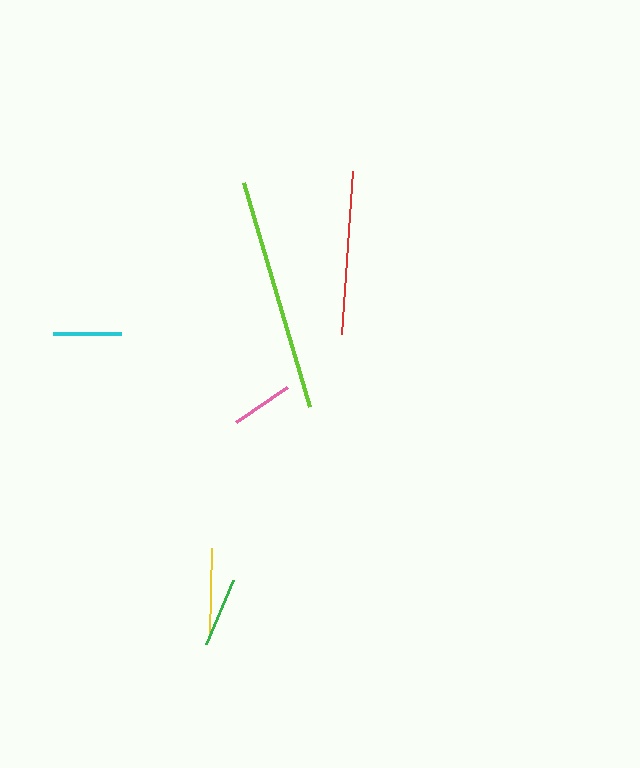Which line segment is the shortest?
The pink line is the shortest at approximately 62 pixels.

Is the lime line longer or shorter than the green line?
The lime line is longer than the green line.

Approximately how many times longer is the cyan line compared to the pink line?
The cyan line is approximately 1.1 times the length of the pink line.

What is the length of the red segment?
The red segment is approximately 163 pixels long.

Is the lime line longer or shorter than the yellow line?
The lime line is longer than the yellow line.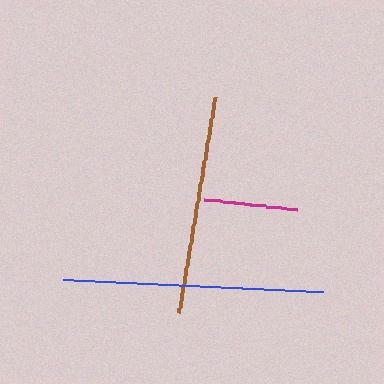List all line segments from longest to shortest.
From longest to shortest: blue, brown, magenta.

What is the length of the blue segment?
The blue segment is approximately 261 pixels long.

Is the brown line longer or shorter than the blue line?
The blue line is longer than the brown line.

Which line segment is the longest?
The blue line is the longest at approximately 261 pixels.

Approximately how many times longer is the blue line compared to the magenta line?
The blue line is approximately 2.8 times the length of the magenta line.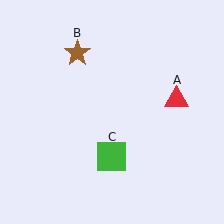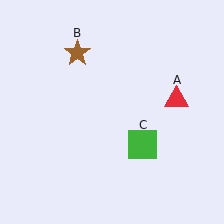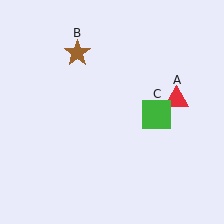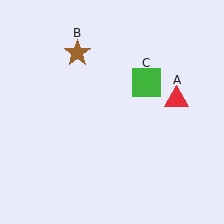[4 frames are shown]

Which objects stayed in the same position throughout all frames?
Red triangle (object A) and brown star (object B) remained stationary.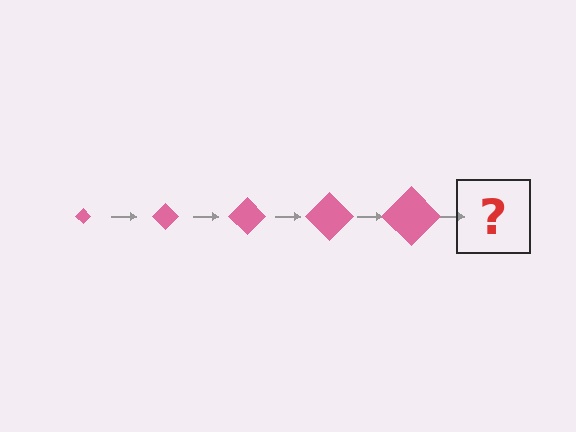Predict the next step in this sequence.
The next step is a pink diamond, larger than the previous one.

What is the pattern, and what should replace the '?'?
The pattern is that the diamond gets progressively larger each step. The '?' should be a pink diamond, larger than the previous one.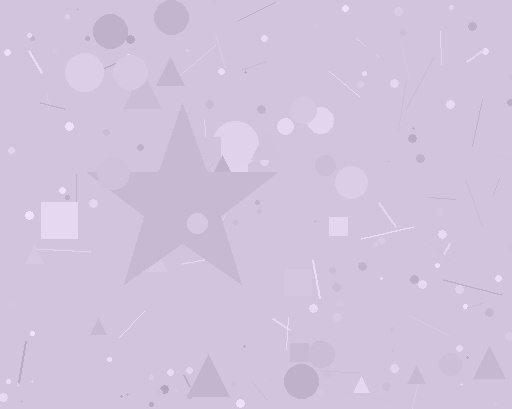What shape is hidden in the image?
A star is hidden in the image.